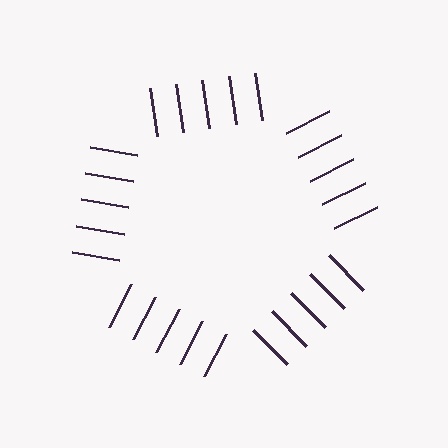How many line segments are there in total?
25 — 5 along each of the 5 edges.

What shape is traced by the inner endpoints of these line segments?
An illusory pentagon — the line segments terminate on its edges but no continuous stroke is drawn.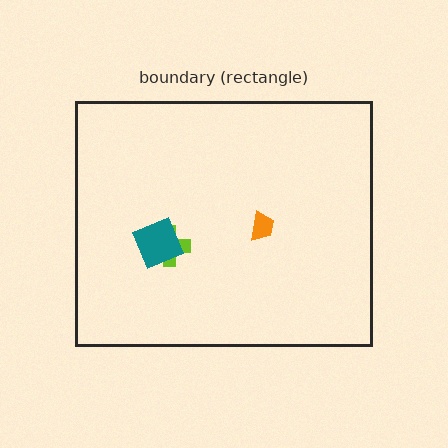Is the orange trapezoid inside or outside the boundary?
Inside.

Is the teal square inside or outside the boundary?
Inside.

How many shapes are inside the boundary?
3 inside, 0 outside.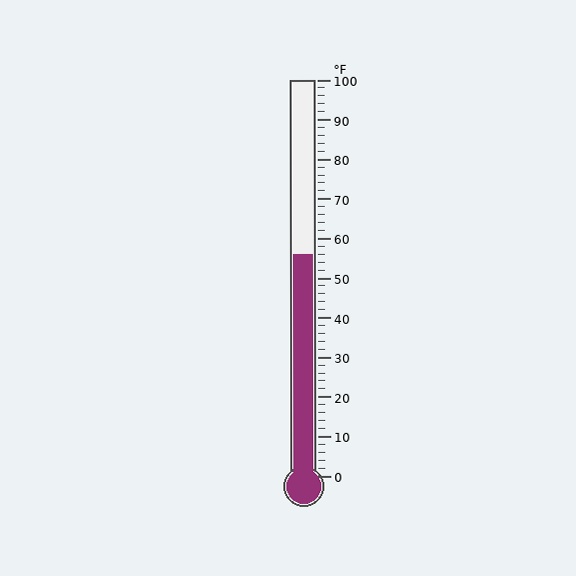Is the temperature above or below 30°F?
The temperature is above 30°F.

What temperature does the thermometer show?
The thermometer shows approximately 56°F.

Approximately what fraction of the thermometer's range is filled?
The thermometer is filled to approximately 55% of its range.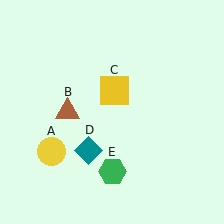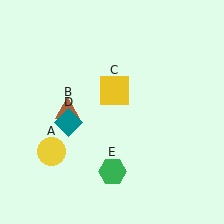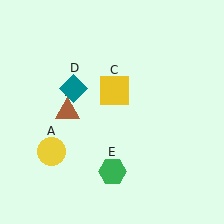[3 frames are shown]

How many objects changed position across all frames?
1 object changed position: teal diamond (object D).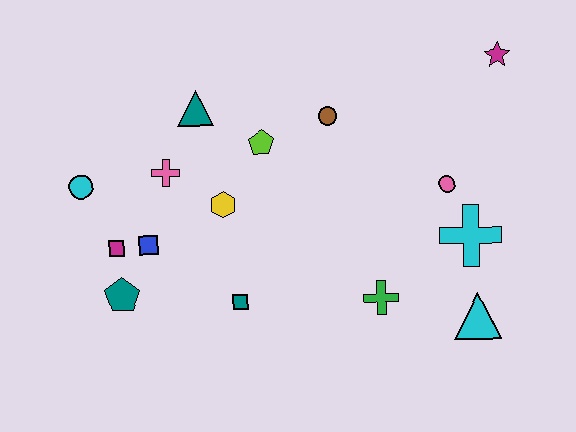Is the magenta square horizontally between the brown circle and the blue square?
No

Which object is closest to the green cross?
The cyan triangle is closest to the green cross.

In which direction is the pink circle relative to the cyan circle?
The pink circle is to the right of the cyan circle.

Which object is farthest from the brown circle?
The teal pentagon is farthest from the brown circle.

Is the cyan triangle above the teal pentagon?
No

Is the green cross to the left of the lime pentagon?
No